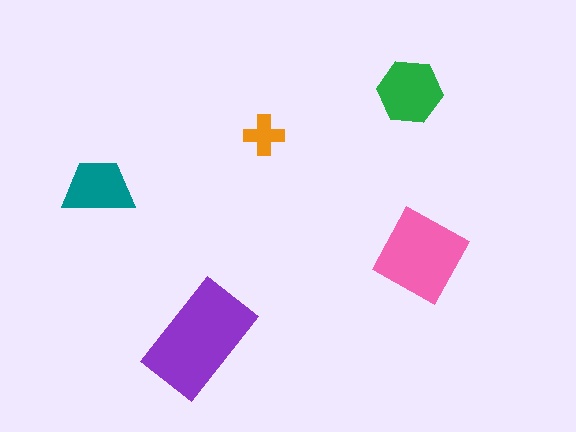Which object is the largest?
The purple rectangle.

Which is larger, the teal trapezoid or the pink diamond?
The pink diamond.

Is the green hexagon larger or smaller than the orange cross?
Larger.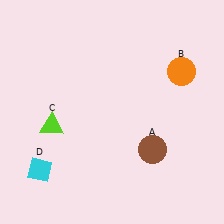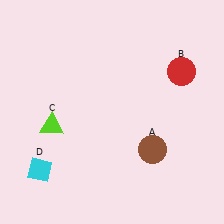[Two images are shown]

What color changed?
The circle (B) changed from orange in Image 1 to red in Image 2.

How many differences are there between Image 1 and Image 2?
There is 1 difference between the two images.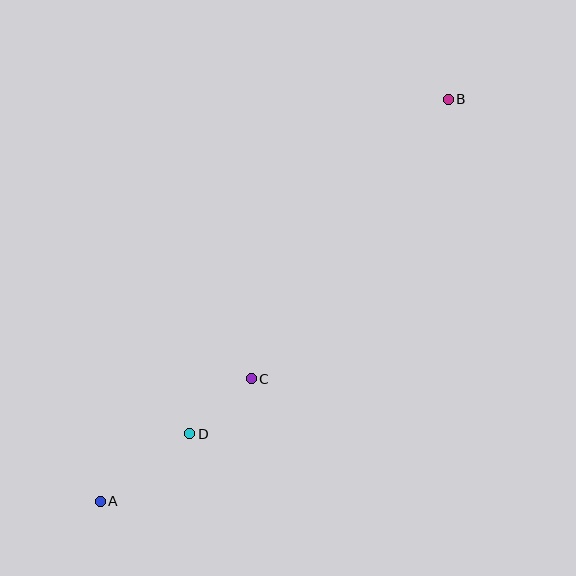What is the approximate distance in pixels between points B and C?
The distance between B and C is approximately 342 pixels.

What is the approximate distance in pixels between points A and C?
The distance between A and C is approximately 195 pixels.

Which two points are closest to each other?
Points C and D are closest to each other.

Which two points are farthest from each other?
Points A and B are farthest from each other.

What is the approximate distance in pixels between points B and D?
The distance between B and D is approximately 422 pixels.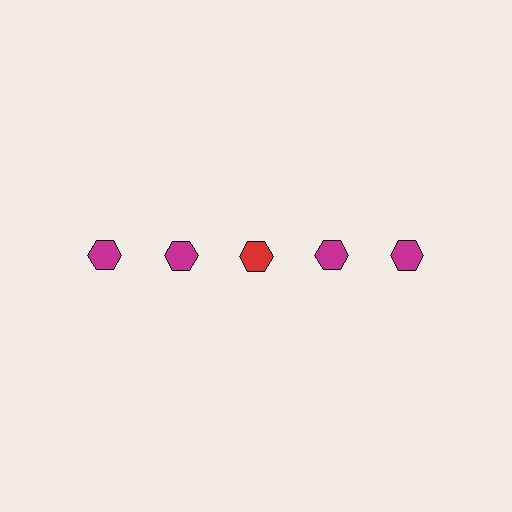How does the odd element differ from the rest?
It has a different color: red instead of magenta.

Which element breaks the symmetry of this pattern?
The red hexagon in the top row, center column breaks the symmetry. All other shapes are magenta hexagons.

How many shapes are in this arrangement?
There are 5 shapes arranged in a grid pattern.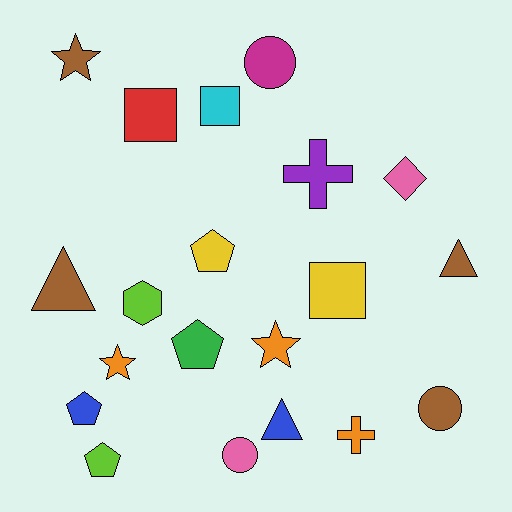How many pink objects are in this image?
There are 2 pink objects.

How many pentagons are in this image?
There are 4 pentagons.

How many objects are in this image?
There are 20 objects.